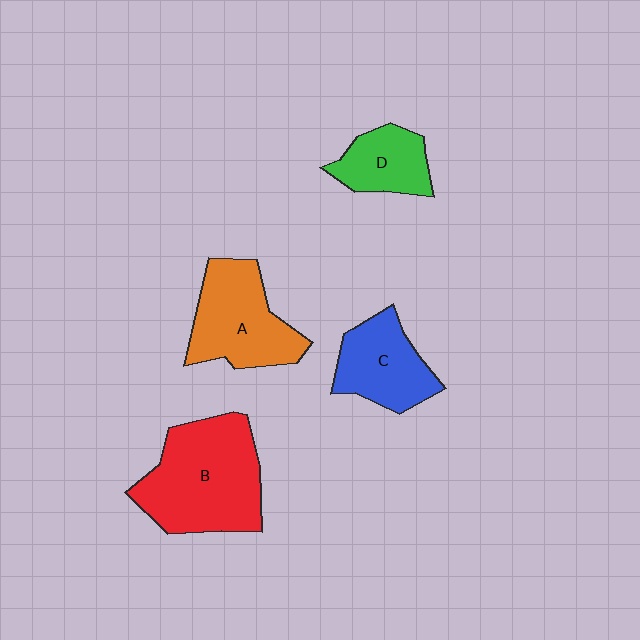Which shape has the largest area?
Shape B (red).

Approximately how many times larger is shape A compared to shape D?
Approximately 1.6 times.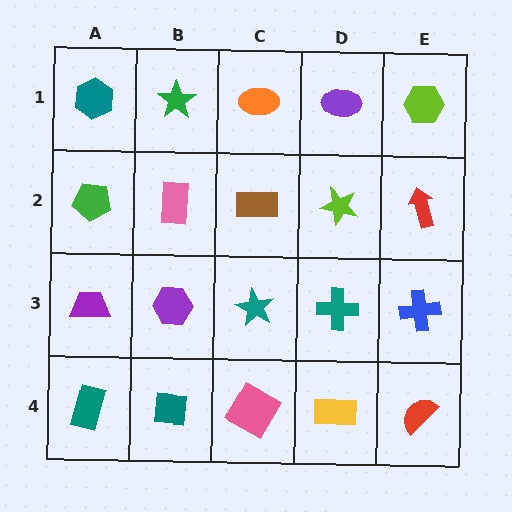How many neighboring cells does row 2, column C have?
4.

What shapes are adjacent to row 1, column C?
A brown rectangle (row 2, column C), a green star (row 1, column B), a purple ellipse (row 1, column D).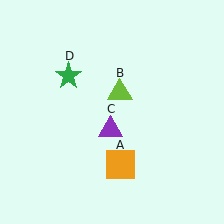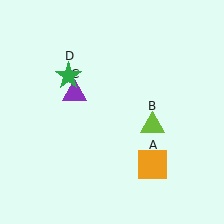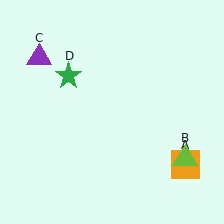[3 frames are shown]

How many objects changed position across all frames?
3 objects changed position: orange square (object A), lime triangle (object B), purple triangle (object C).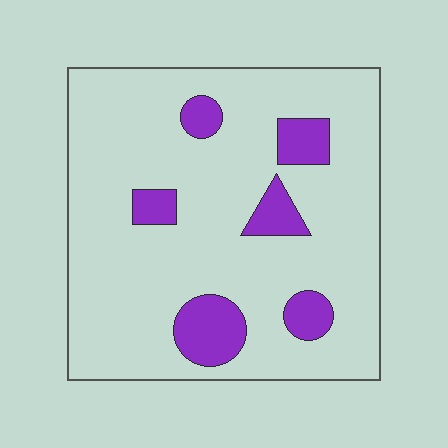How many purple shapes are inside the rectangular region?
6.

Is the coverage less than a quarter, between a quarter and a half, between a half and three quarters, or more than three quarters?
Less than a quarter.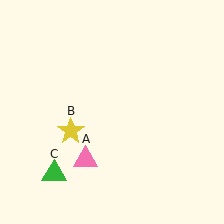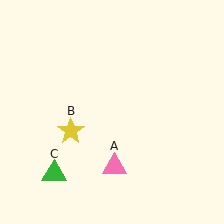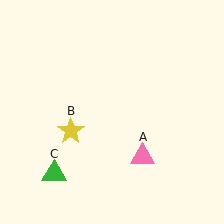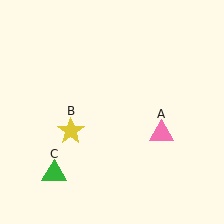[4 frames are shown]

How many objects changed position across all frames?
1 object changed position: pink triangle (object A).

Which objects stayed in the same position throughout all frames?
Yellow star (object B) and green triangle (object C) remained stationary.